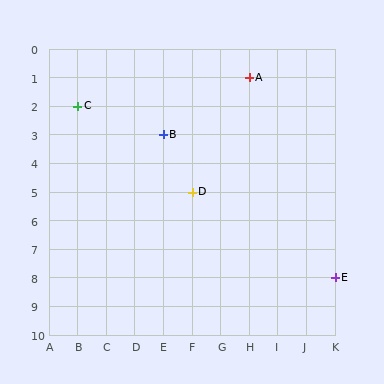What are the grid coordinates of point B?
Point B is at grid coordinates (E, 3).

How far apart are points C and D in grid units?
Points C and D are 4 columns and 3 rows apart (about 5.0 grid units diagonally).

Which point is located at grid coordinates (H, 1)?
Point A is at (H, 1).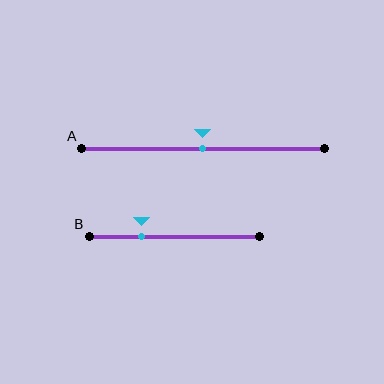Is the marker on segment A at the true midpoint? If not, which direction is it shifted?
Yes, the marker on segment A is at the true midpoint.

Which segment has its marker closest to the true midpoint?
Segment A has its marker closest to the true midpoint.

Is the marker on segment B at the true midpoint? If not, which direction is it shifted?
No, the marker on segment B is shifted to the left by about 19% of the segment length.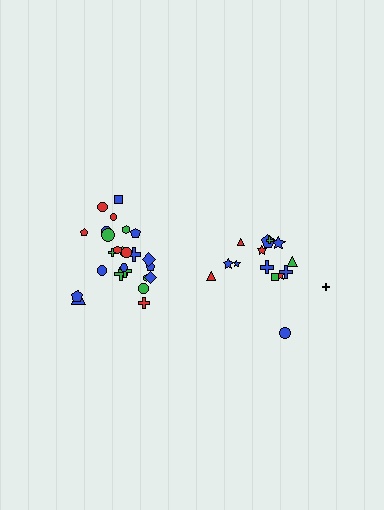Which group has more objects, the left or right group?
The left group.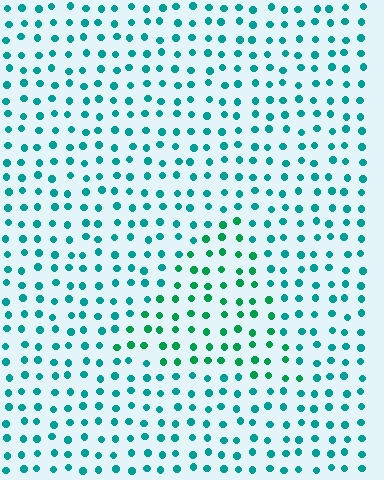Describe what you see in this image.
The image is filled with small teal elements in a uniform arrangement. A triangle-shaped region is visible where the elements are tinted to a slightly different hue, forming a subtle color boundary.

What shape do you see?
I see a triangle.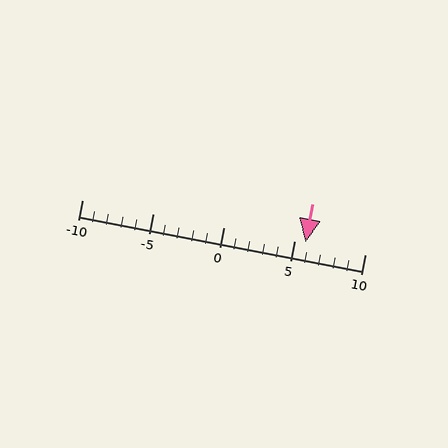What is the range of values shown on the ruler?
The ruler shows values from -10 to 10.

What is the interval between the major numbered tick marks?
The major tick marks are spaced 5 units apart.